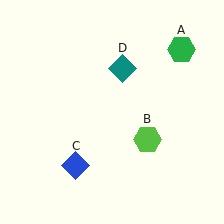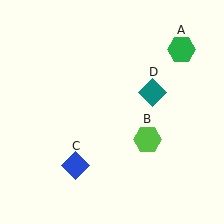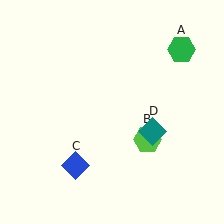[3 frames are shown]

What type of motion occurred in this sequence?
The teal diamond (object D) rotated clockwise around the center of the scene.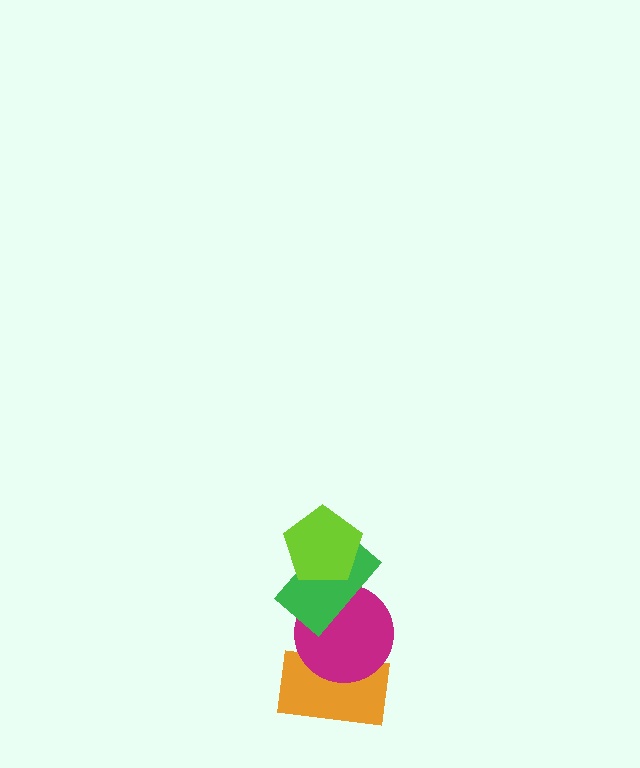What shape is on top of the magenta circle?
The green rectangle is on top of the magenta circle.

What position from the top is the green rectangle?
The green rectangle is 2nd from the top.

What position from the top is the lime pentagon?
The lime pentagon is 1st from the top.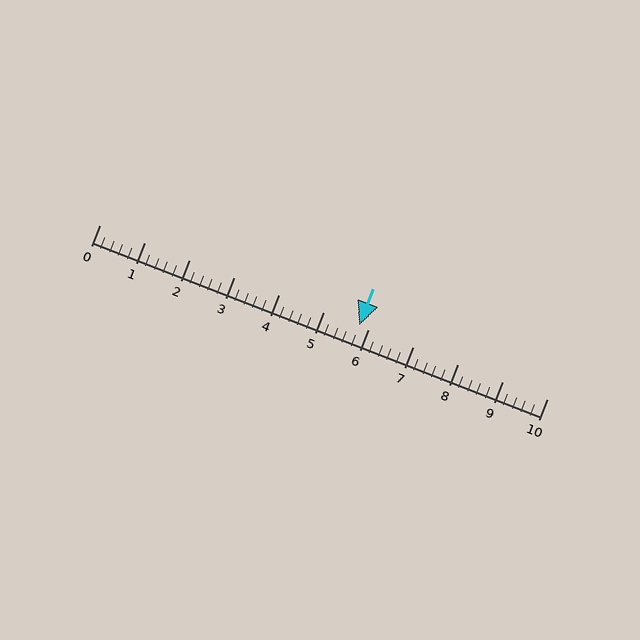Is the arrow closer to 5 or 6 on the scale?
The arrow is closer to 6.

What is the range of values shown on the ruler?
The ruler shows values from 0 to 10.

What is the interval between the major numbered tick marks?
The major tick marks are spaced 1 units apart.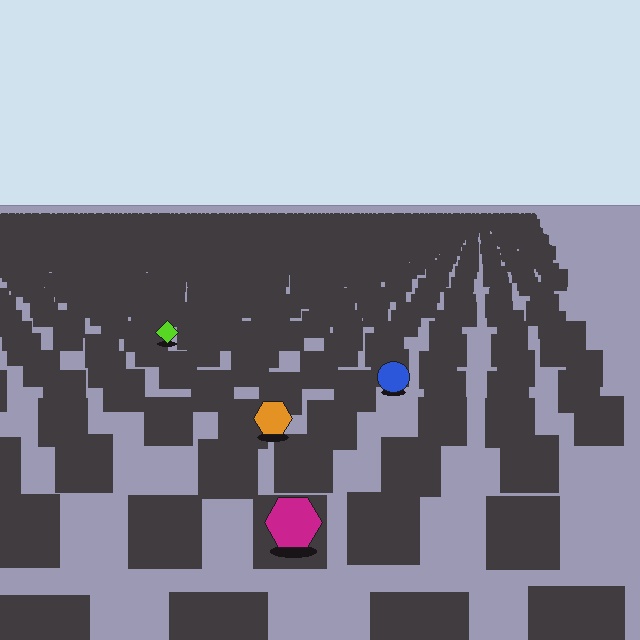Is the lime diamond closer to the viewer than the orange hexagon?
No. The orange hexagon is closer — you can tell from the texture gradient: the ground texture is coarser near it.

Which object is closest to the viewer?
The magenta hexagon is closest. The texture marks near it are larger and more spread out.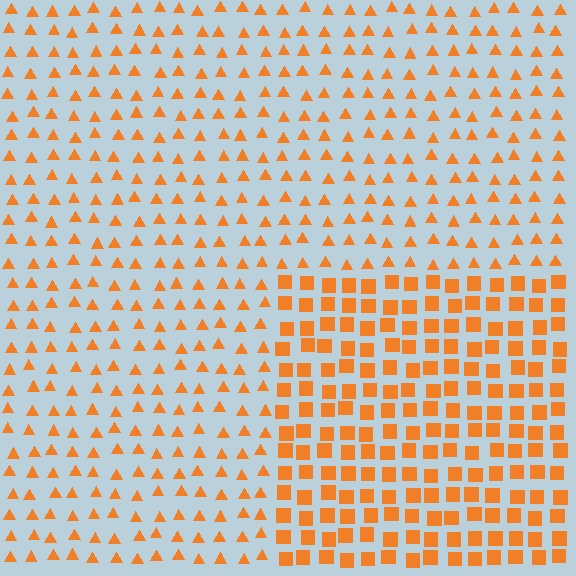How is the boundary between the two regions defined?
The boundary is defined by a change in element shape: squares inside vs. triangles outside. All elements share the same color and spacing.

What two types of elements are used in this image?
The image uses squares inside the rectangle region and triangles outside it.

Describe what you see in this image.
The image is filled with small orange elements arranged in a uniform grid. A rectangle-shaped region contains squares, while the surrounding area contains triangles. The boundary is defined purely by the change in element shape.